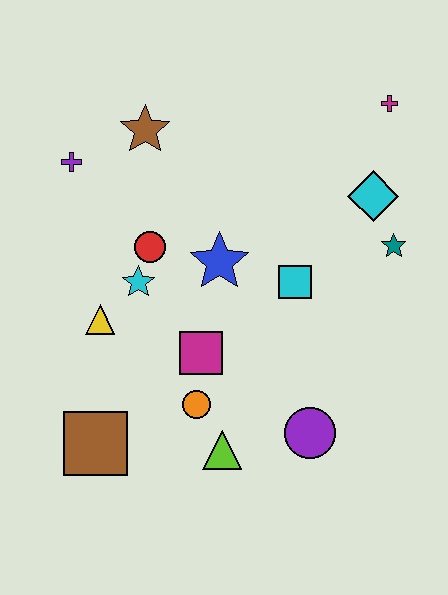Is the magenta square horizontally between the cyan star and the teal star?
Yes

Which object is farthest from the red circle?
The magenta cross is farthest from the red circle.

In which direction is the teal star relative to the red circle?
The teal star is to the right of the red circle.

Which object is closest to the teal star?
The cyan diamond is closest to the teal star.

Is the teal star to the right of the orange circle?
Yes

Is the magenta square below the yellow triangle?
Yes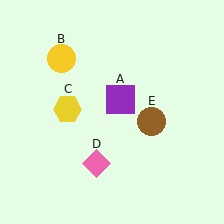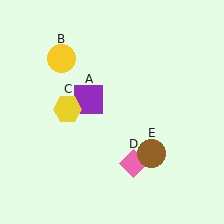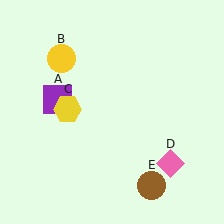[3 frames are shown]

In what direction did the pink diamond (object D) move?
The pink diamond (object D) moved right.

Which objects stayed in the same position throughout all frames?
Yellow circle (object B) and yellow hexagon (object C) remained stationary.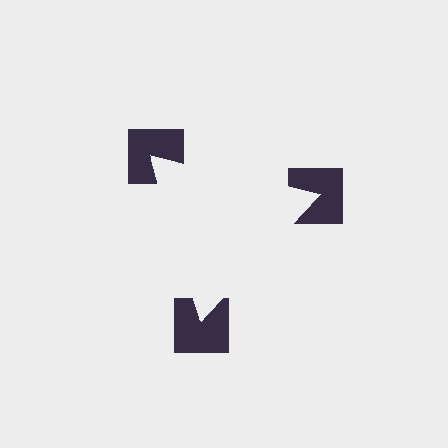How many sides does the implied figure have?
3 sides.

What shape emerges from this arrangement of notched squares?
An illusory triangle — its edges are inferred from the aligned wedge cuts in the notched squares, not physically drawn.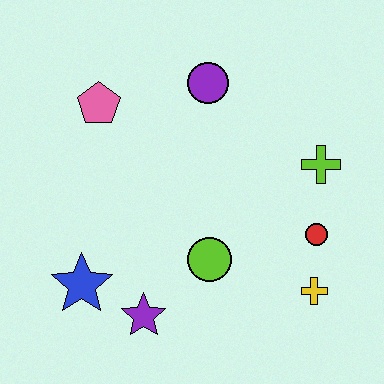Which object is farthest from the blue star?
The lime cross is farthest from the blue star.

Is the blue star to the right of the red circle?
No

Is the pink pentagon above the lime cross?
Yes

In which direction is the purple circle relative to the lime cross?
The purple circle is to the left of the lime cross.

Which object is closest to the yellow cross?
The red circle is closest to the yellow cross.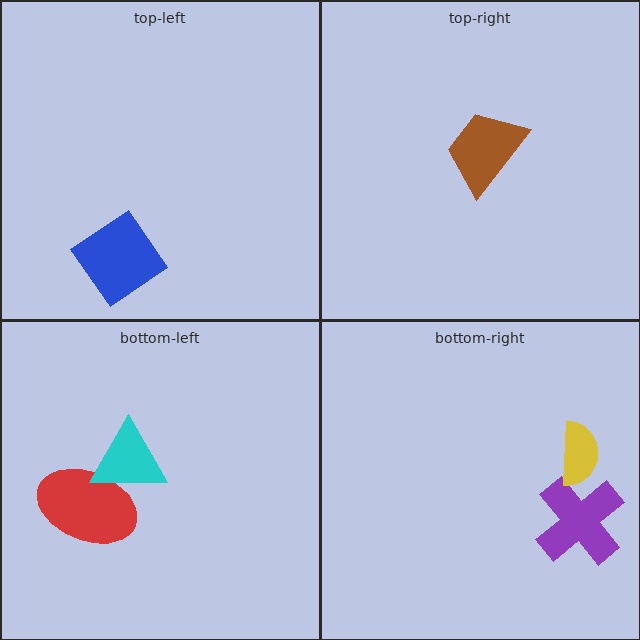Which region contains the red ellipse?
The bottom-left region.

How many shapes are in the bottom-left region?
2.